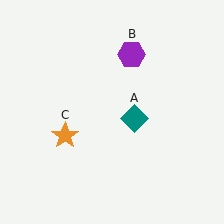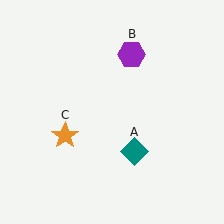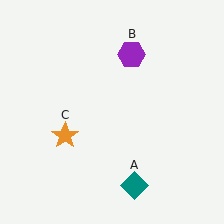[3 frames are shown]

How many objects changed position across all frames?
1 object changed position: teal diamond (object A).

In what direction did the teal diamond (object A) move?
The teal diamond (object A) moved down.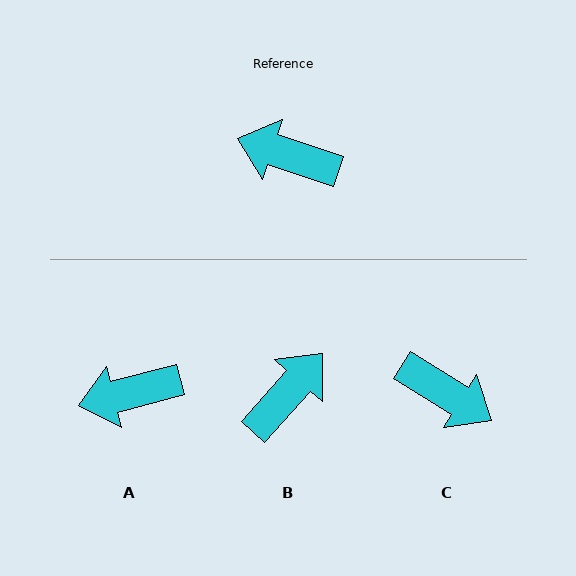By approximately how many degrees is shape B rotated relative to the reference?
Approximately 113 degrees clockwise.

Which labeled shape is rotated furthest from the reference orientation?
C, about 167 degrees away.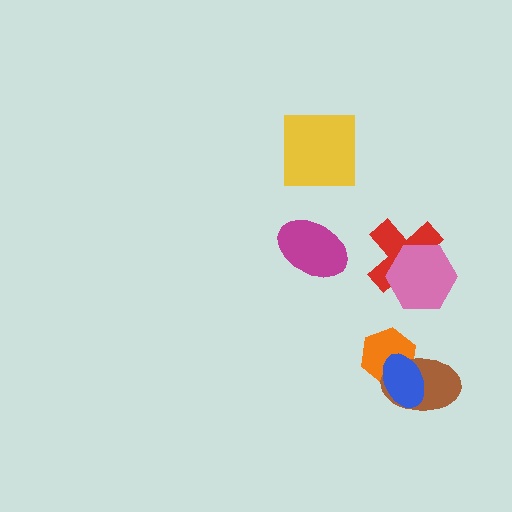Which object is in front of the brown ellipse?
The blue ellipse is in front of the brown ellipse.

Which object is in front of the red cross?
The pink hexagon is in front of the red cross.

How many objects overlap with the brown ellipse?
2 objects overlap with the brown ellipse.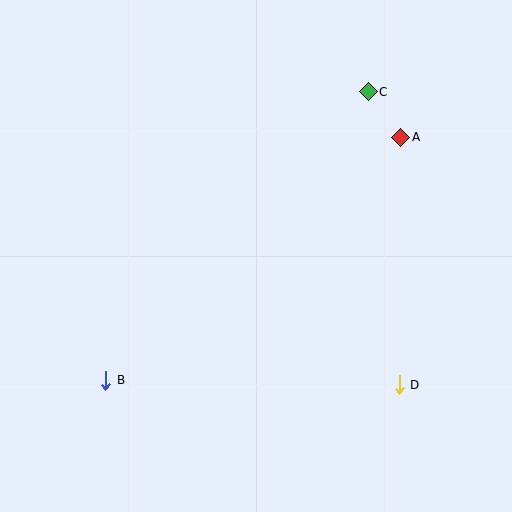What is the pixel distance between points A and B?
The distance between A and B is 382 pixels.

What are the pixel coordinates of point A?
Point A is at (401, 137).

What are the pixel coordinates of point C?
Point C is at (368, 92).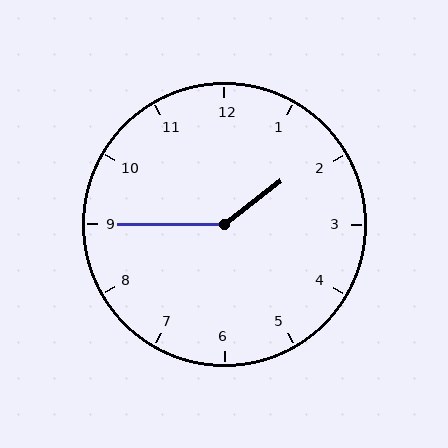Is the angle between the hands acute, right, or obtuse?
It is obtuse.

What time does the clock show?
1:45.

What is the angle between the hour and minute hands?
Approximately 142 degrees.